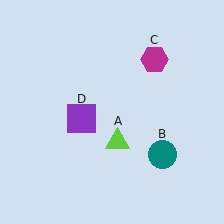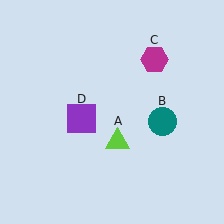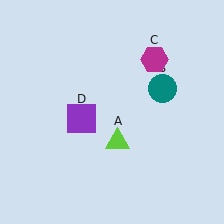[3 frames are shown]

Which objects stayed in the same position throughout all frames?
Lime triangle (object A) and magenta hexagon (object C) and purple square (object D) remained stationary.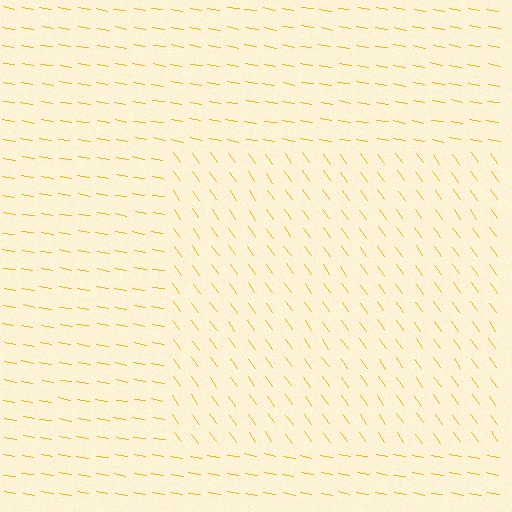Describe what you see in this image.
The image is filled with small yellow line segments. A rectangle region in the image has lines oriented differently from the surrounding lines, creating a visible texture boundary.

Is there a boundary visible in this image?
Yes, there is a texture boundary formed by a change in line orientation.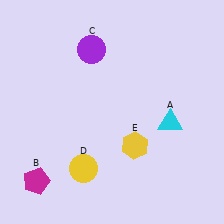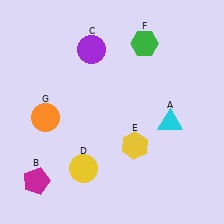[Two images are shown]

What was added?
A green hexagon (F), an orange circle (G) were added in Image 2.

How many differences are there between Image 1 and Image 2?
There are 2 differences between the two images.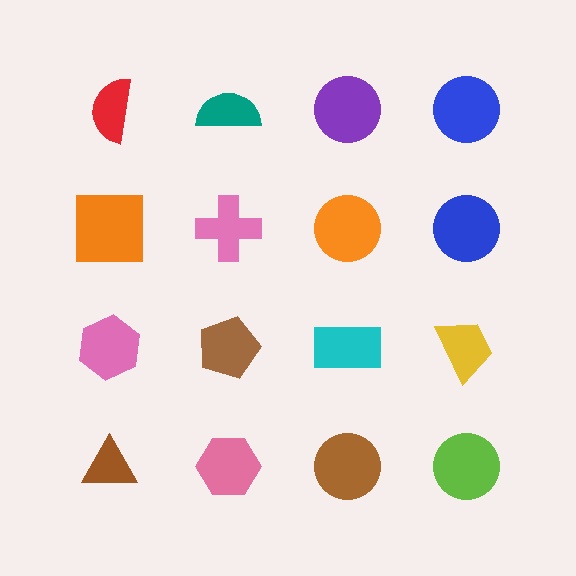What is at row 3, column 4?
A yellow trapezoid.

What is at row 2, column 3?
An orange circle.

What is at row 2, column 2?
A pink cross.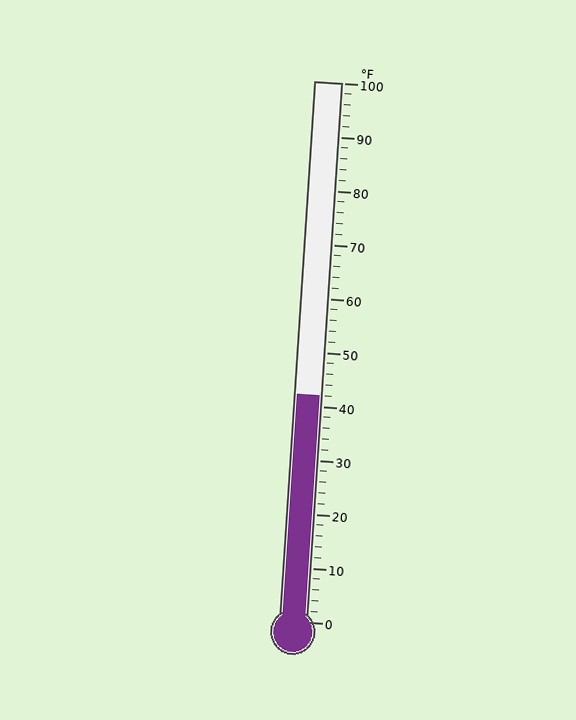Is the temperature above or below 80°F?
The temperature is below 80°F.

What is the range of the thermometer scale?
The thermometer scale ranges from 0°F to 100°F.